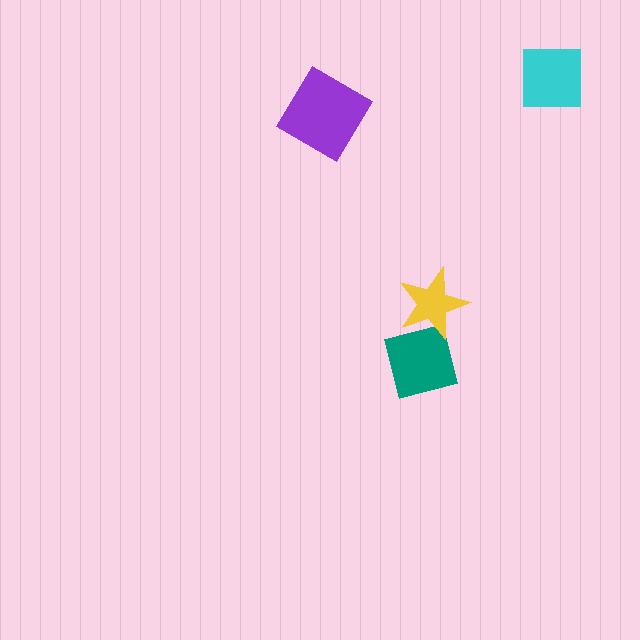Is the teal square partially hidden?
Yes, it is partially covered by another shape.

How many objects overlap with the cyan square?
0 objects overlap with the cyan square.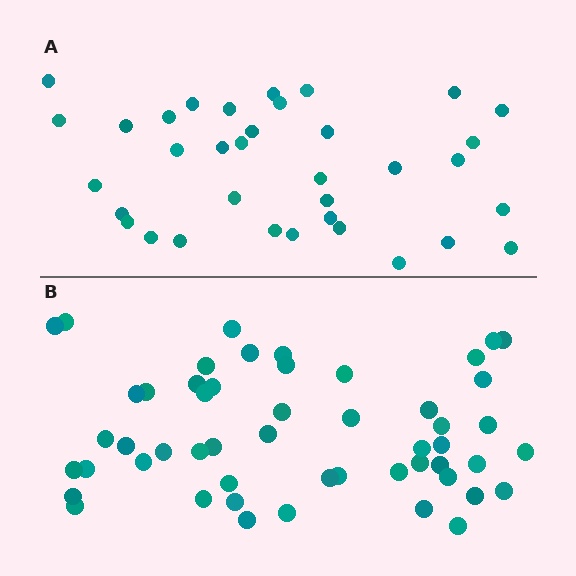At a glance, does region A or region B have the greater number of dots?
Region B (the bottom region) has more dots.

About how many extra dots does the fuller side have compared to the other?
Region B has approximately 15 more dots than region A.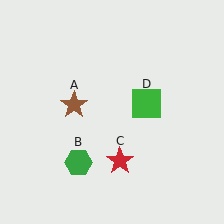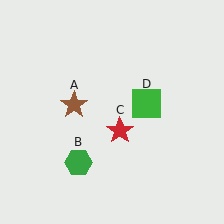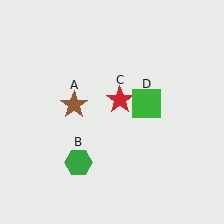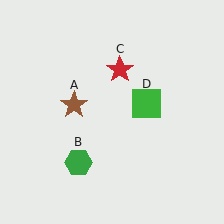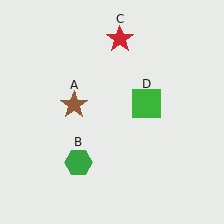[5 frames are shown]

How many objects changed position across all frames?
1 object changed position: red star (object C).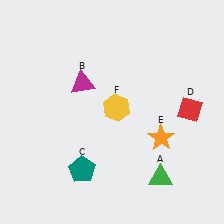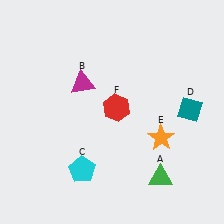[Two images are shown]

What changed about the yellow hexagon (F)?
In Image 1, F is yellow. In Image 2, it changed to red.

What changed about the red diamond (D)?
In Image 1, D is red. In Image 2, it changed to teal.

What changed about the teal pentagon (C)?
In Image 1, C is teal. In Image 2, it changed to cyan.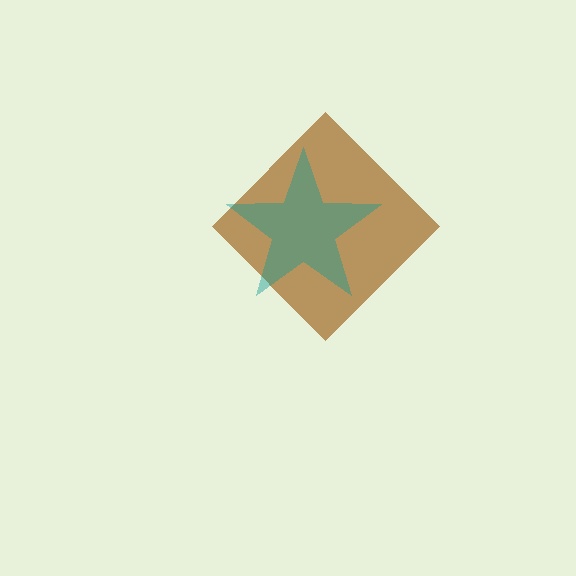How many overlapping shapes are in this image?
There are 2 overlapping shapes in the image.